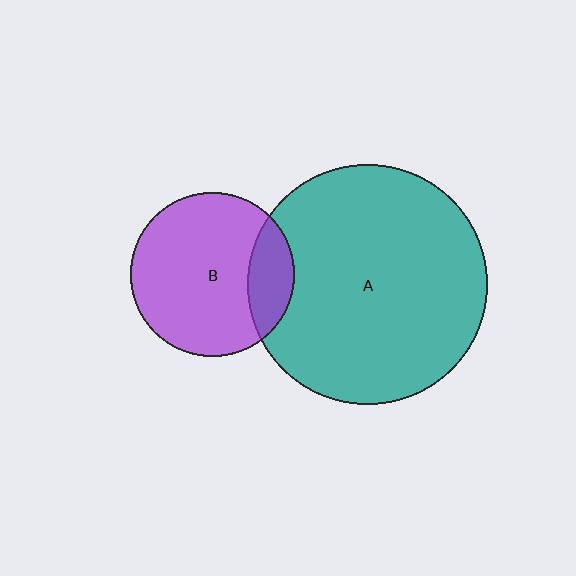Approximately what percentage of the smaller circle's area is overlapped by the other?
Approximately 20%.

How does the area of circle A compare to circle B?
Approximately 2.1 times.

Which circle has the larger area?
Circle A (teal).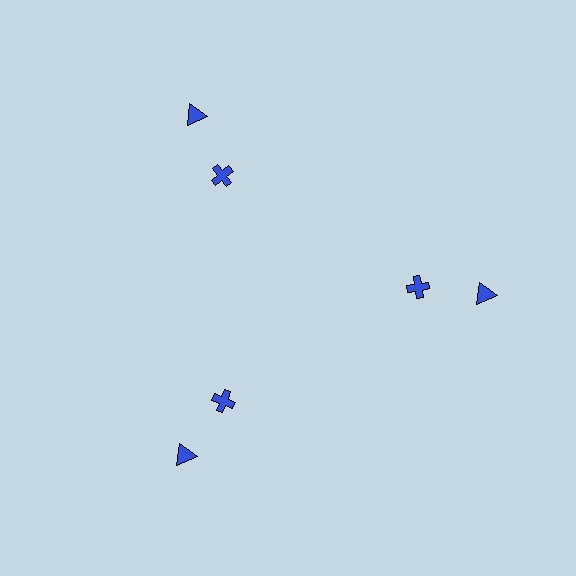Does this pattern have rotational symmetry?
Yes, this pattern has 3-fold rotational symmetry. It looks the same after rotating 120 degrees around the center.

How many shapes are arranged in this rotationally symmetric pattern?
There are 6 shapes, arranged in 3 groups of 2.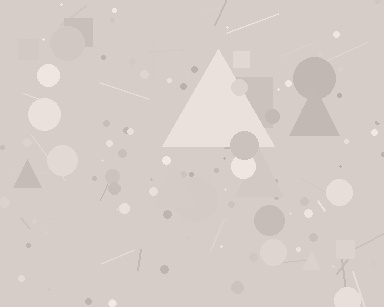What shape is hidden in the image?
A triangle is hidden in the image.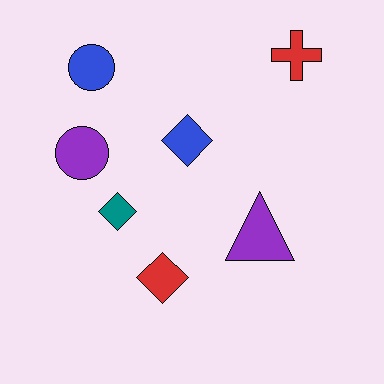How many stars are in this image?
There are no stars.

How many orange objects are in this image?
There are no orange objects.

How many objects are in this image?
There are 7 objects.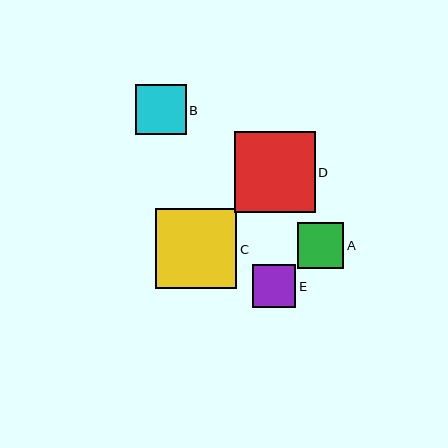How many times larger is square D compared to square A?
Square D is approximately 1.7 times the size of square A.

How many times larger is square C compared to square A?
Square C is approximately 1.7 times the size of square A.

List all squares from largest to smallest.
From largest to smallest: D, C, B, A, E.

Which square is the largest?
Square D is the largest with a size of approximately 81 pixels.